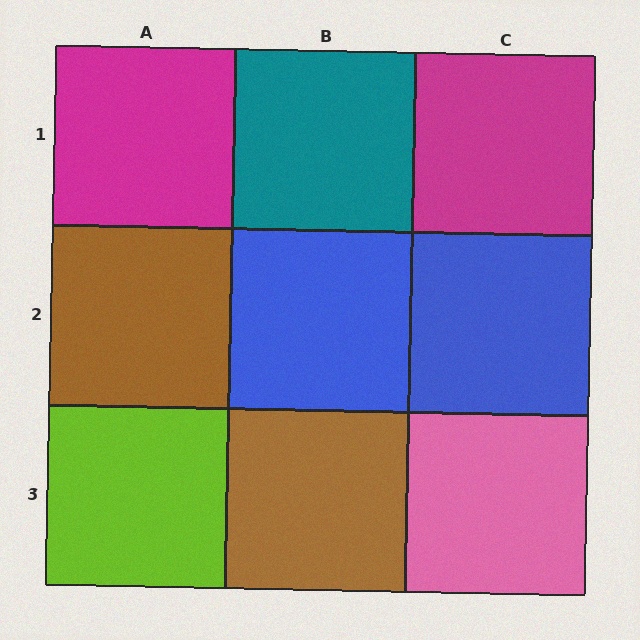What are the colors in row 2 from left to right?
Brown, blue, blue.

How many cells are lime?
1 cell is lime.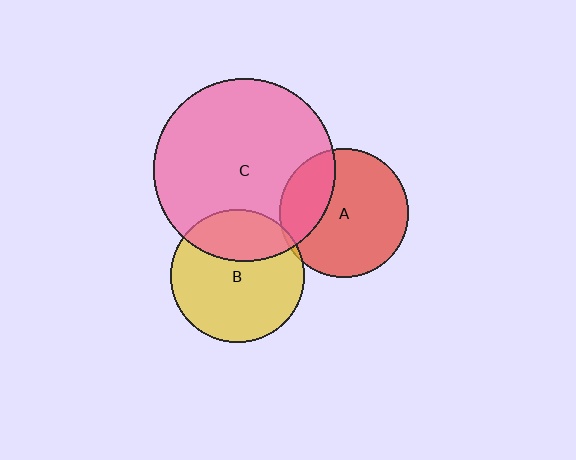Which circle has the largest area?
Circle C (pink).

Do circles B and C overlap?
Yes.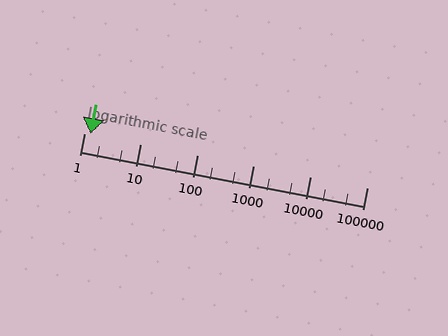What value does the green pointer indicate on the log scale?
The pointer indicates approximately 1.3.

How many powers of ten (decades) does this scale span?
The scale spans 5 decades, from 1 to 100000.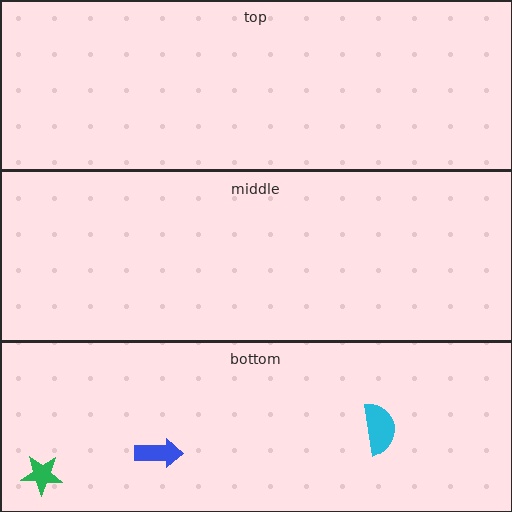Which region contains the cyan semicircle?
The bottom region.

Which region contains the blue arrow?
The bottom region.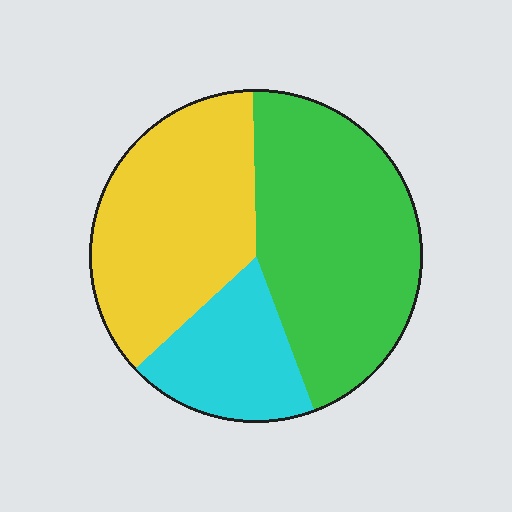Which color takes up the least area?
Cyan, at roughly 20%.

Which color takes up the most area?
Green, at roughly 45%.